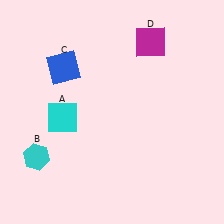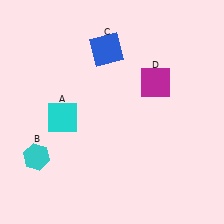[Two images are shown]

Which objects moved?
The objects that moved are: the blue square (C), the magenta square (D).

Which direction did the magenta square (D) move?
The magenta square (D) moved down.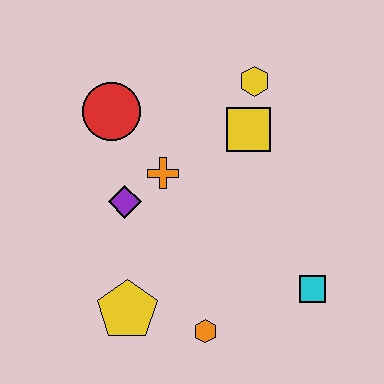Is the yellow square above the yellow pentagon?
Yes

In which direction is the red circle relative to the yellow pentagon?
The red circle is above the yellow pentagon.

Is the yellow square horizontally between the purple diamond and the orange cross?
No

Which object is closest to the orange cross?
The purple diamond is closest to the orange cross.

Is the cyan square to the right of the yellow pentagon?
Yes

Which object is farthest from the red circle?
The cyan square is farthest from the red circle.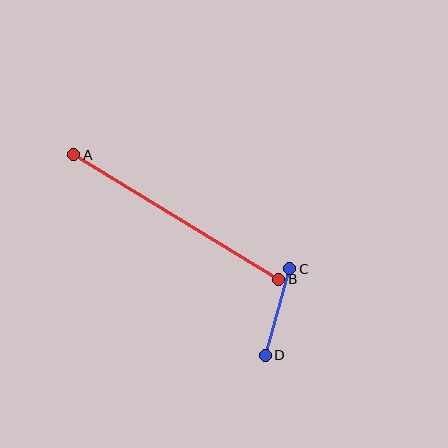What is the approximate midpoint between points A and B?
The midpoint is at approximately (176, 217) pixels.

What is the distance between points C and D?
The distance is approximately 90 pixels.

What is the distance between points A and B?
The distance is approximately 240 pixels.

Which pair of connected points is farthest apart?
Points A and B are farthest apart.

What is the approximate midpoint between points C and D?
The midpoint is at approximately (277, 312) pixels.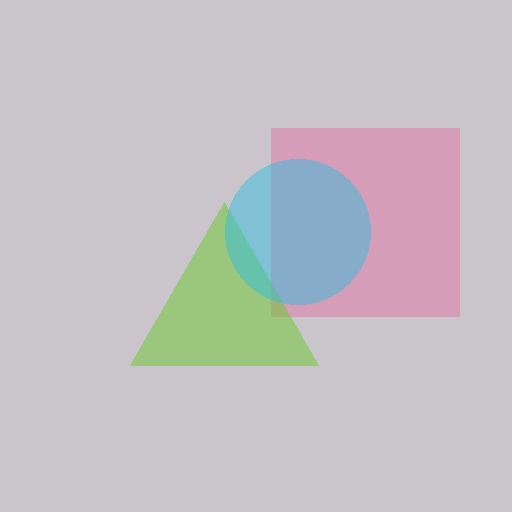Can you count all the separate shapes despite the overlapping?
Yes, there are 3 separate shapes.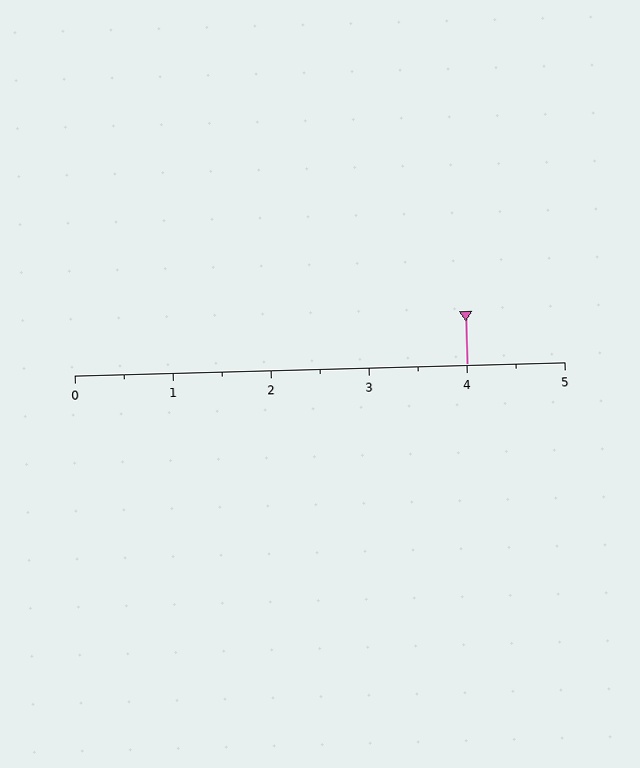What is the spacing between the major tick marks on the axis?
The major ticks are spaced 1 apart.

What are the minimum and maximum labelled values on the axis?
The axis runs from 0 to 5.